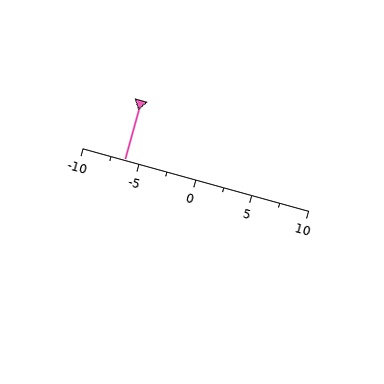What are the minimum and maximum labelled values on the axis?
The axis runs from -10 to 10.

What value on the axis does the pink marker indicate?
The marker indicates approximately -6.2.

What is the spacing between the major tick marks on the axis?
The major ticks are spaced 5 apart.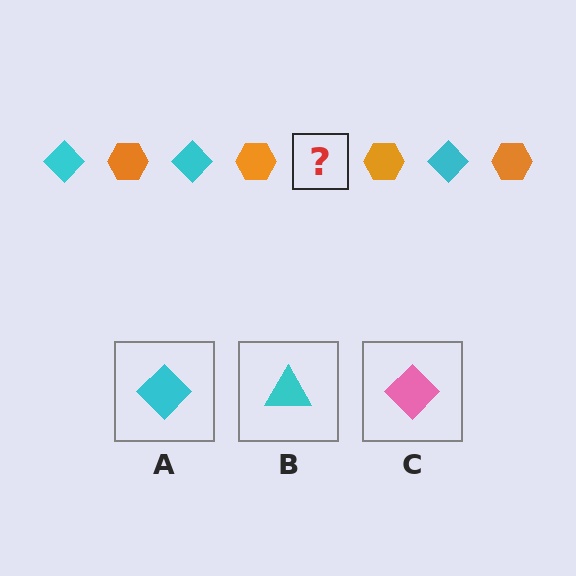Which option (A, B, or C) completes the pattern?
A.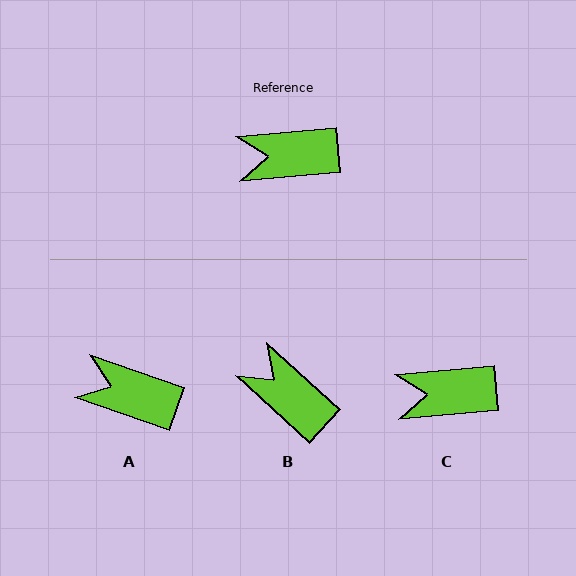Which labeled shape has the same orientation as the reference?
C.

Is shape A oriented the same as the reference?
No, it is off by about 24 degrees.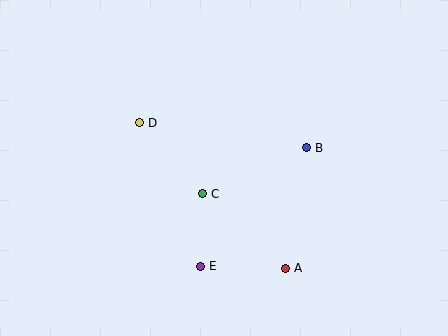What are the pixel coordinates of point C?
Point C is at (202, 194).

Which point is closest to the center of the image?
Point C at (202, 194) is closest to the center.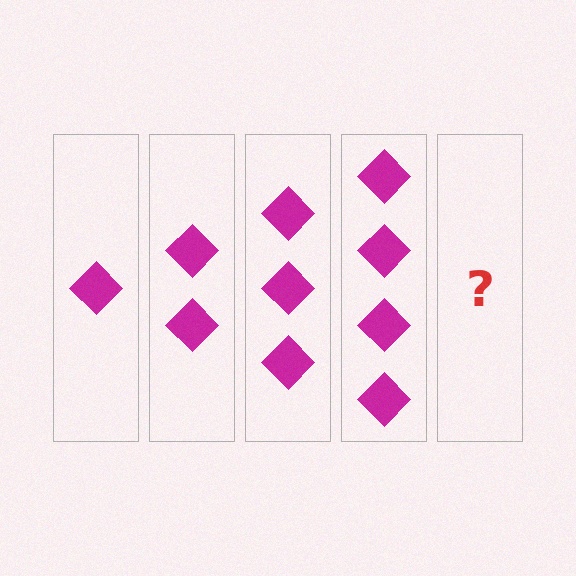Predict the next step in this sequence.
The next step is 5 diamonds.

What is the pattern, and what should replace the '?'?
The pattern is that each step adds one more diamond. The '?' should be 5 diamonds.